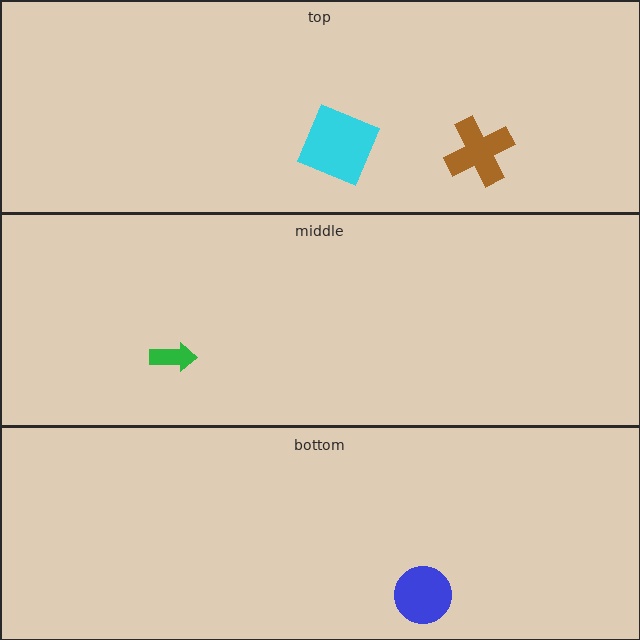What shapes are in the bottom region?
The blue circle.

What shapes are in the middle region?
The green arrow.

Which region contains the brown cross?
The top region.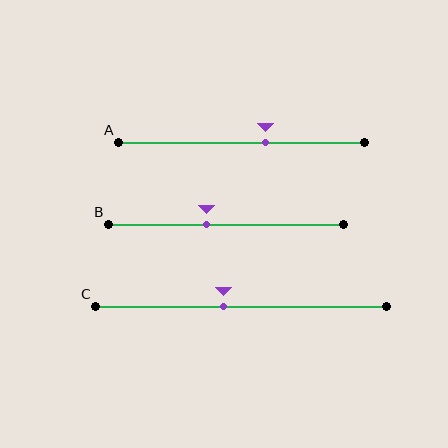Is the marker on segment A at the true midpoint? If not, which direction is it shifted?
No, the marker on segment A is shifted to the right by about 10% of the segment length.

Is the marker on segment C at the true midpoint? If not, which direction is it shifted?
No, the marker on segment C is shifted to the left by about 6% of the segment length.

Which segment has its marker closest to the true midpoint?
Segment C has its marker closest to the true midpoint.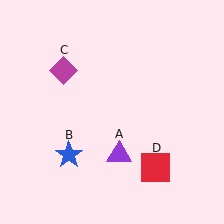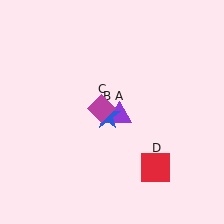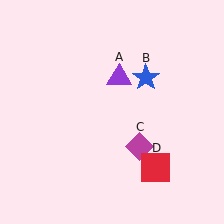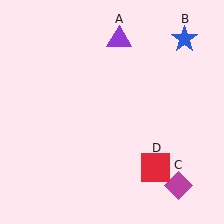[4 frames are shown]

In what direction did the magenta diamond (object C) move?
The magenta diamond (object C) moved down and to the right.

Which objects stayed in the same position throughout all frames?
Red square (object D) remained stationary.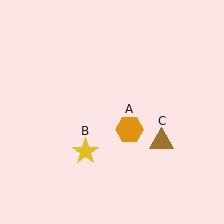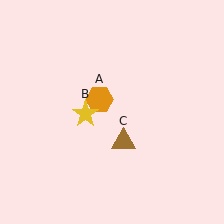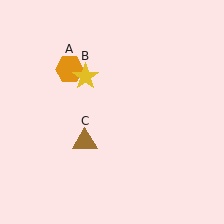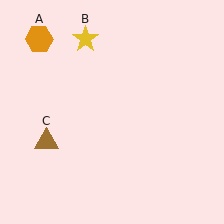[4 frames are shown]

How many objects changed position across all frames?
3 objects changed position: orange hexagon (object A), yellow star (object B), brown triangle (object C).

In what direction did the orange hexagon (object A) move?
The orange hexagon (object A) moved up and to the left.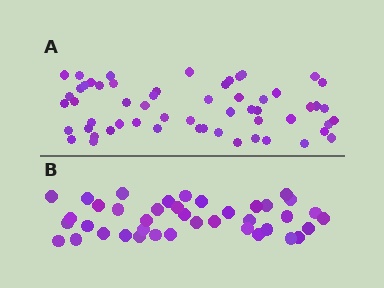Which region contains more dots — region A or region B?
Region A (the top region) has more dots.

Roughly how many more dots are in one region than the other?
Region A has approximately 15 more dots than region B.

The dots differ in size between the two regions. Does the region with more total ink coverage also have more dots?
No. Region B has more total ink coverage because its dots are larger, but region A actually contains more individual dots. Total area can be misleading — the number of items is what matters here.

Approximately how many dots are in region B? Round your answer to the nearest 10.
About 40 dots.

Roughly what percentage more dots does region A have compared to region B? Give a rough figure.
About 40% more.